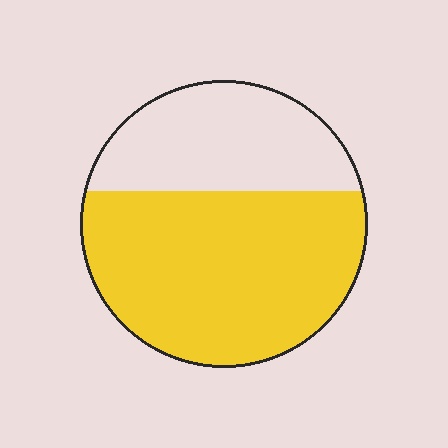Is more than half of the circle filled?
Yes.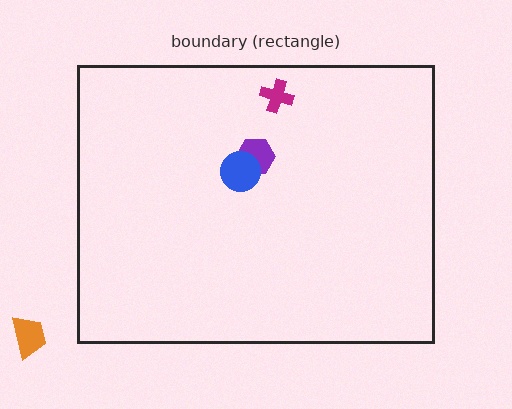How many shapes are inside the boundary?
3 inside, 1 outside.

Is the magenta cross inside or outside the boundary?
Inside.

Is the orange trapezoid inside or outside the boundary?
Outside.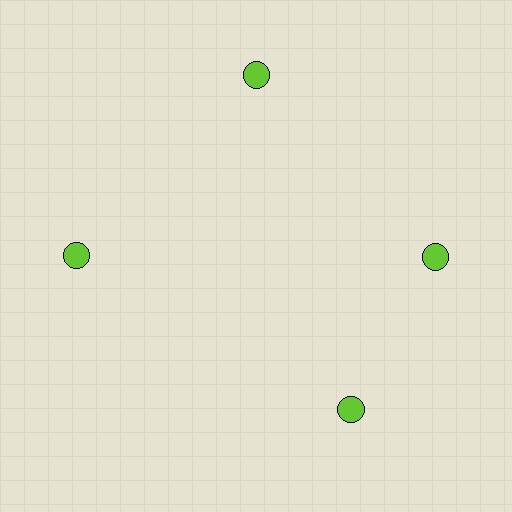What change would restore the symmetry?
The symmetry would be restored by rotating it back into even spacing with its neighbors so that all 4 circles sit at equal angles and equal distance from the center.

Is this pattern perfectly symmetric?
No. The 4 lime circles are arranged in a ring, but one element near the 6 o'clock position is rotated out of alignment along the ring, breaking the 4-fold rotational symmetry.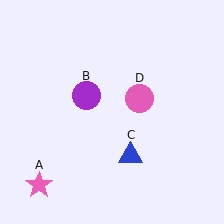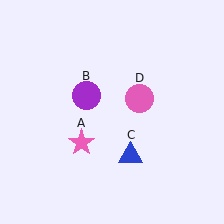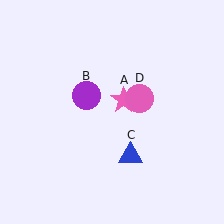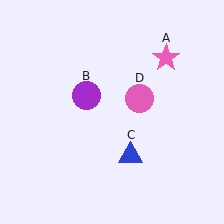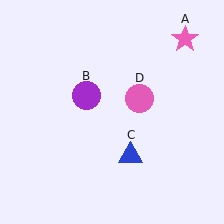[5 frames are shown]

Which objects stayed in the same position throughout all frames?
Purple circle (object B) and blue triangle (object C) and pink circle (object D) remained stationary.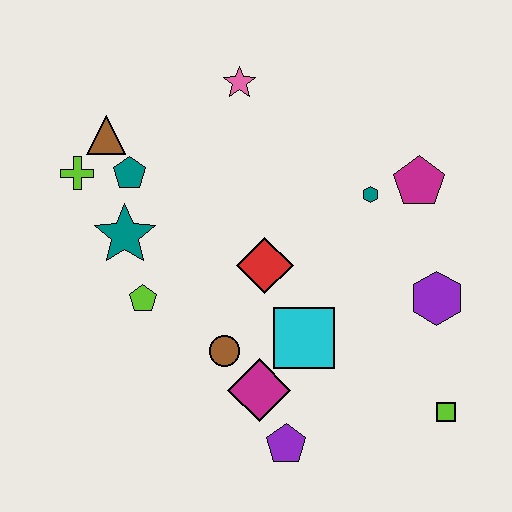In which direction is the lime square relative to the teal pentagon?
The lime square is to the right of the teal pentagon.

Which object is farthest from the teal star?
The lime square is farthest from the teal star.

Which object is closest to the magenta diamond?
The brown circle is closest to the magenta diamond.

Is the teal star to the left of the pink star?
Yes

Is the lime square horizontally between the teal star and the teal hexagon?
No